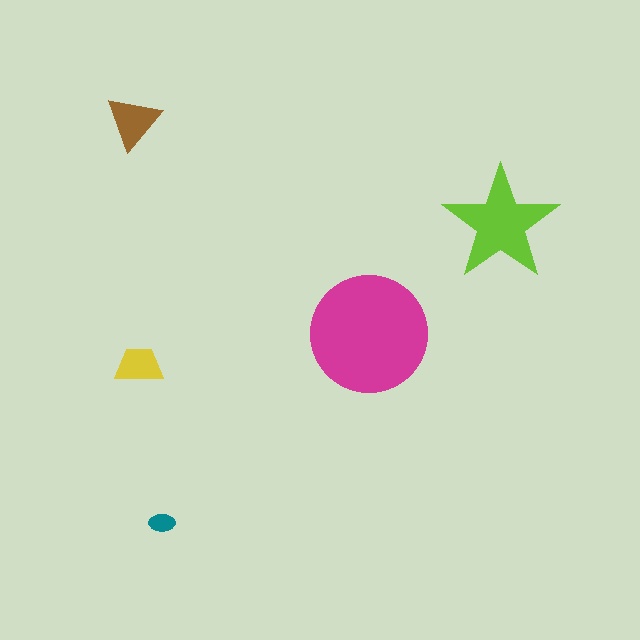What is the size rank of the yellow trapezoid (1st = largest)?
4th.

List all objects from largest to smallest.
The magenta circle, the lime star, the brown triangle, the yellow trapezoid, the teal ellipse.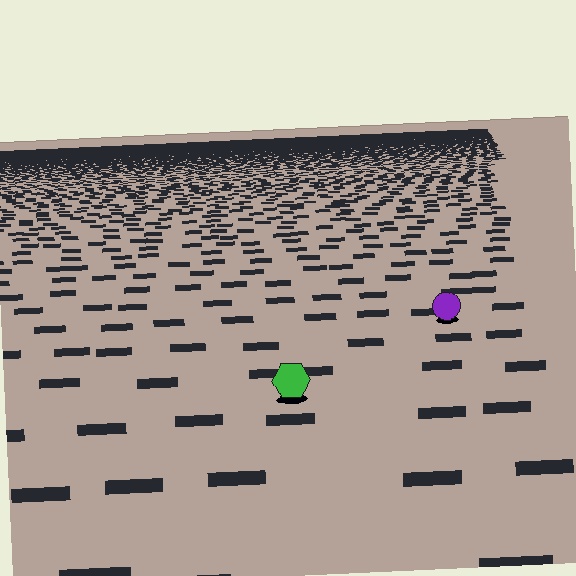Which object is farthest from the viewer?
The purple circle is farthest from the viewer. It appears smaller and the ground texture around it is denser.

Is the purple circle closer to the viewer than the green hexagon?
No. The green hexagon is closer — you can tell from the texture gradient: the ground texture is coarser near it.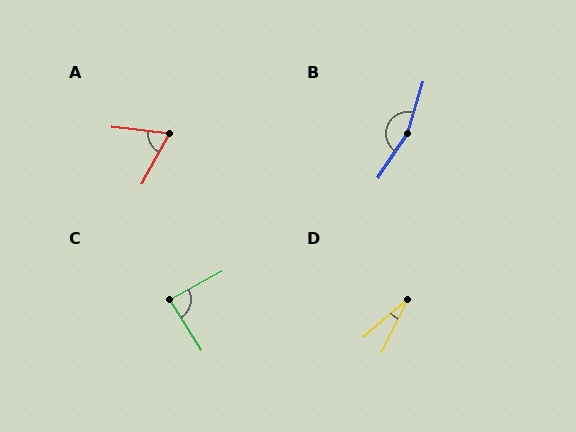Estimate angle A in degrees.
Approximately 68 degrees.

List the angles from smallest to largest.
D (23°), A (68°), C (86°), B (163°).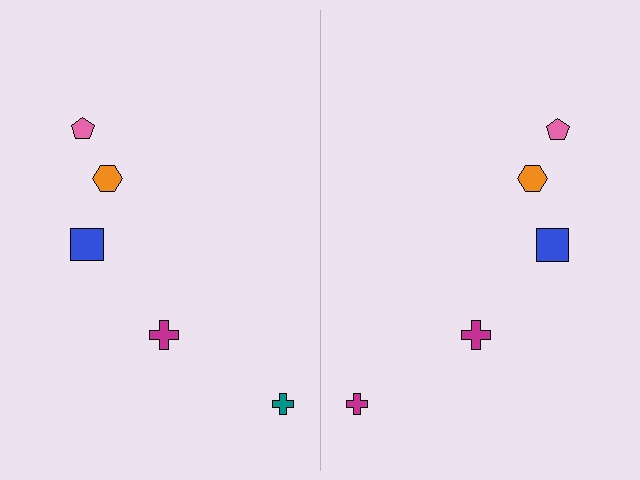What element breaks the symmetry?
The magenta cross on the right side breaks the symmetry — its mirror counterpart is teal.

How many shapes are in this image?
There are 10 shapes in this image.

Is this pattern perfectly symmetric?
No, the pattern is not perfectly symmetric. The magenta cross on the right side breaks the symmetry — its mirror counterpart is teal.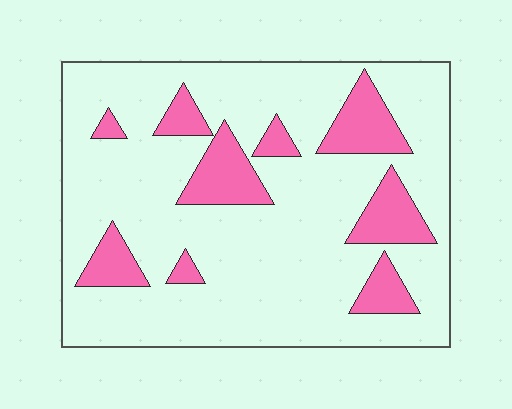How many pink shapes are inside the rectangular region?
9.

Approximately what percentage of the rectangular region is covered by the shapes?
Approximately 20%.